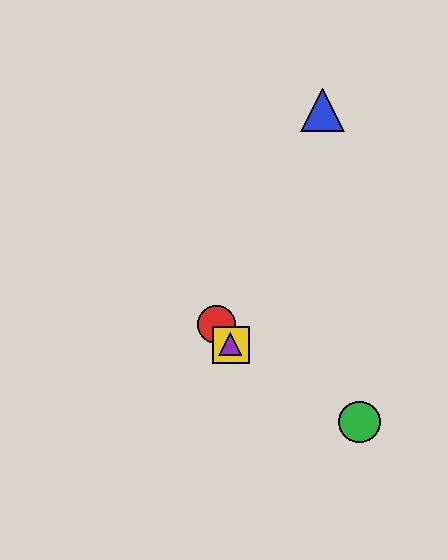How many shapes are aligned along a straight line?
3 shapes (the red circle, the yellow square, the purple triangle) are aligned along a straight line.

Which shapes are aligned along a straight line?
The red circle, the yellow square, the purple triangle are aligned along a straight line.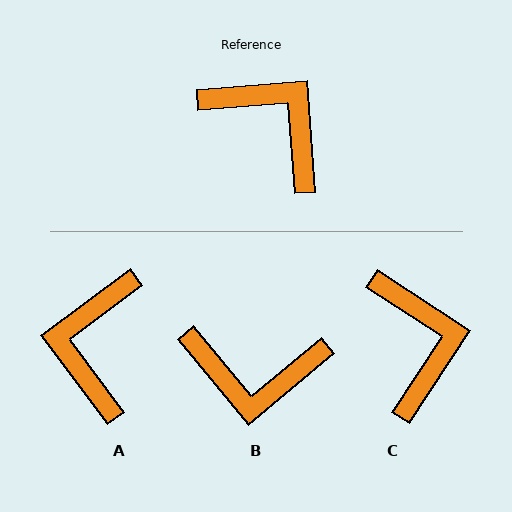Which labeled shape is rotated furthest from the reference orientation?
B, about 145 degrees away.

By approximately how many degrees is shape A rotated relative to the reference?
Approximately 122 degrees counter-clockwise.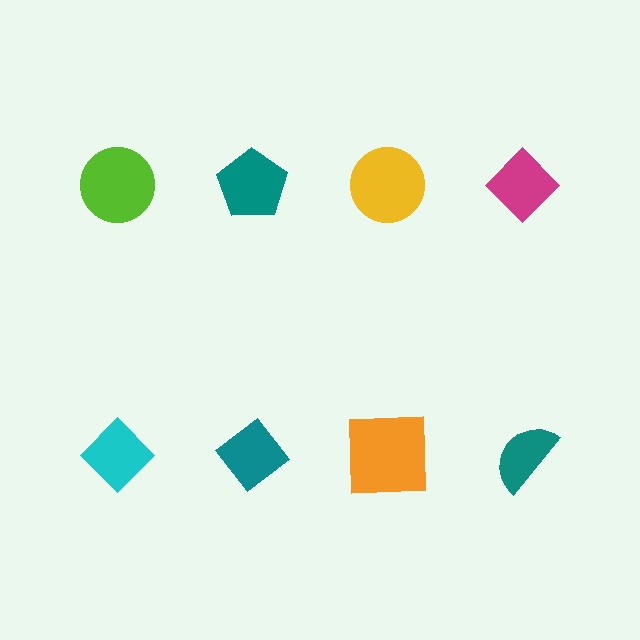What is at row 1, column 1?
A lime circle.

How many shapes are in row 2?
4 shapes.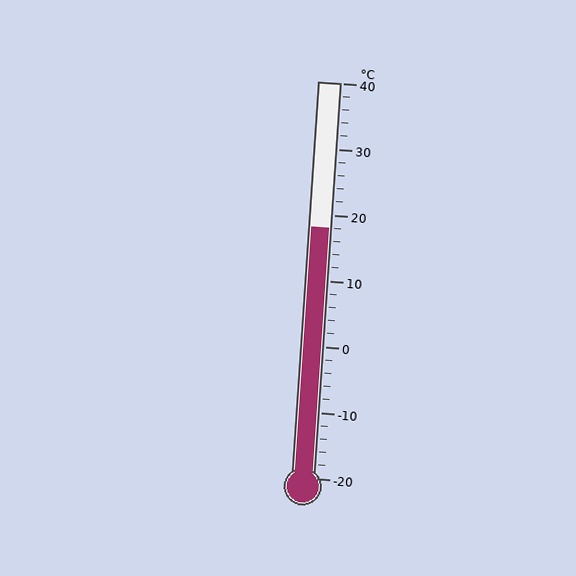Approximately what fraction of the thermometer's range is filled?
The thermometer is filled to approximately 65% of its range.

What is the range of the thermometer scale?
The thermometer scale ranges from -20°C to 40°C.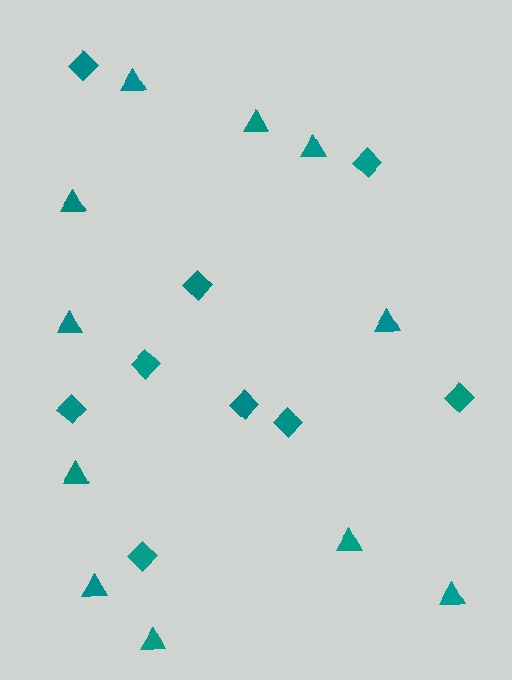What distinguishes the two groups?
There are 2 groups: one group of triangles (11) and one group of diamonds (9).